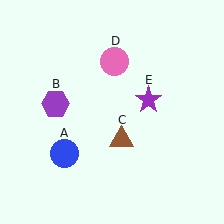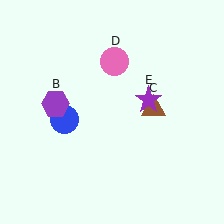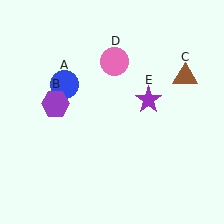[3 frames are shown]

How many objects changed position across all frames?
2 objects changed position: blue circle (object A), brown triangle (object C).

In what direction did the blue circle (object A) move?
The blue circle (object A) moved up.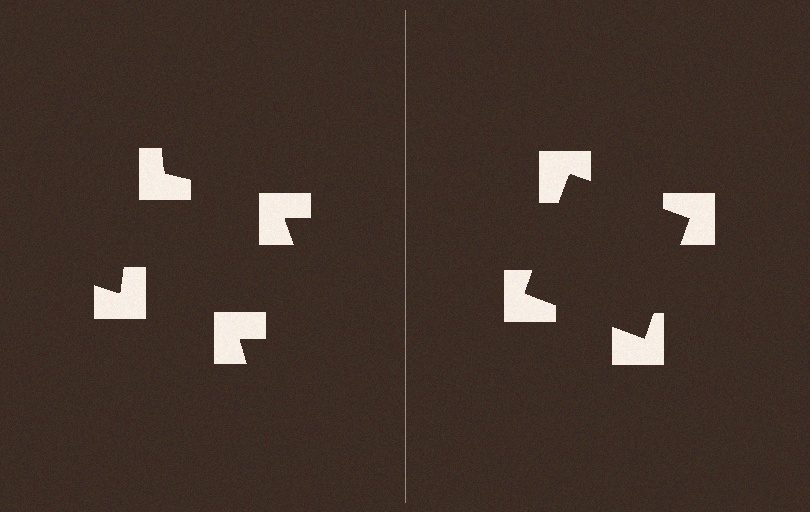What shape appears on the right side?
An illusory square.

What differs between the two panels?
The notched squares are positioned identically on both sides; only the wedge orientations differ. On the right they align to a square; on the left they are misaligned.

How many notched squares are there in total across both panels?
8 — 4 on each side.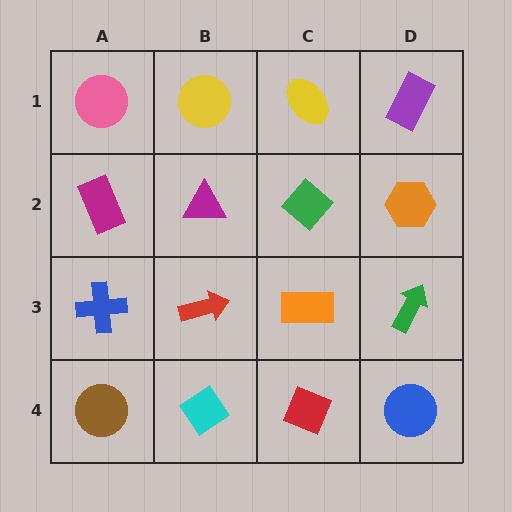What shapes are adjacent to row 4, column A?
A blue cross (row 3, column A), a cyan diamond (row 4, column B).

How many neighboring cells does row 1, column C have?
3.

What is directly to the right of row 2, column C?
An orange hexagon.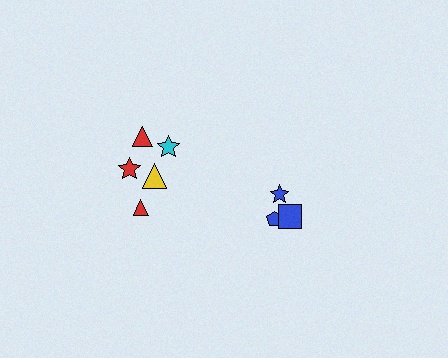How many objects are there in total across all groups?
There are 8 objects.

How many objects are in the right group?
There are 3 objects.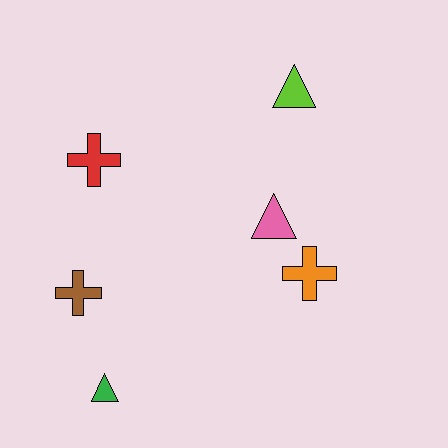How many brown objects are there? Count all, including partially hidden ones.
There is 1 brown object.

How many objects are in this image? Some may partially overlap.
There are 6 objects.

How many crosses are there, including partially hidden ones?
There are 3 crosses.